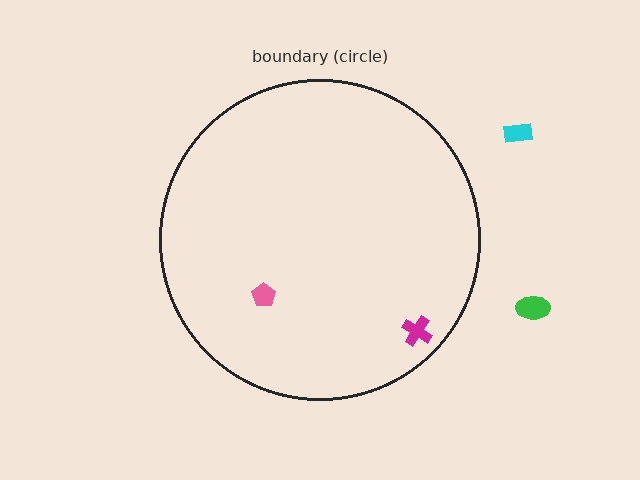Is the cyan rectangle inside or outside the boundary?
Outside.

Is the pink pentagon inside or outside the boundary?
Inside.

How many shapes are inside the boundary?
2 inside, 2 outside.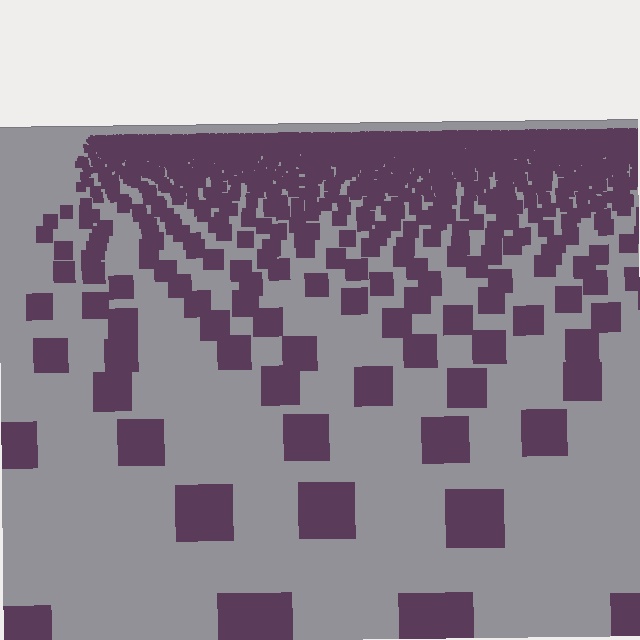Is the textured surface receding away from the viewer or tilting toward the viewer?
The surface is receding away from the viewer. Texture elements get smaller and denser toward the top.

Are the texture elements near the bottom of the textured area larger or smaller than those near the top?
Larger. Near the bottom, elements are closer to the viewer and appear at a bigger on-screen size.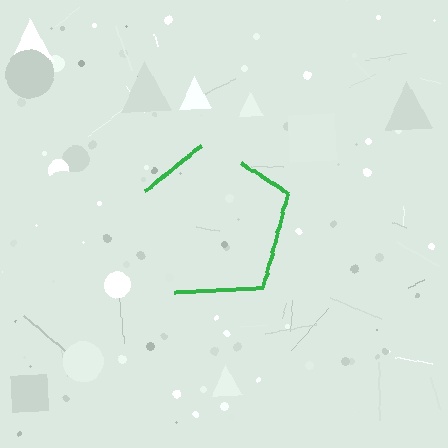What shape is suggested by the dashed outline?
The dashed outline suggests a pentagon.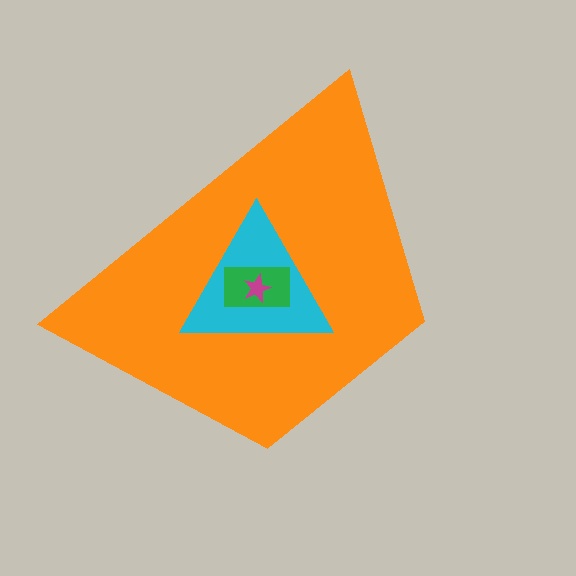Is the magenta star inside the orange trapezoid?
Yes.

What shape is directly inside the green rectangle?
The magenta star.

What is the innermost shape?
The magenta star.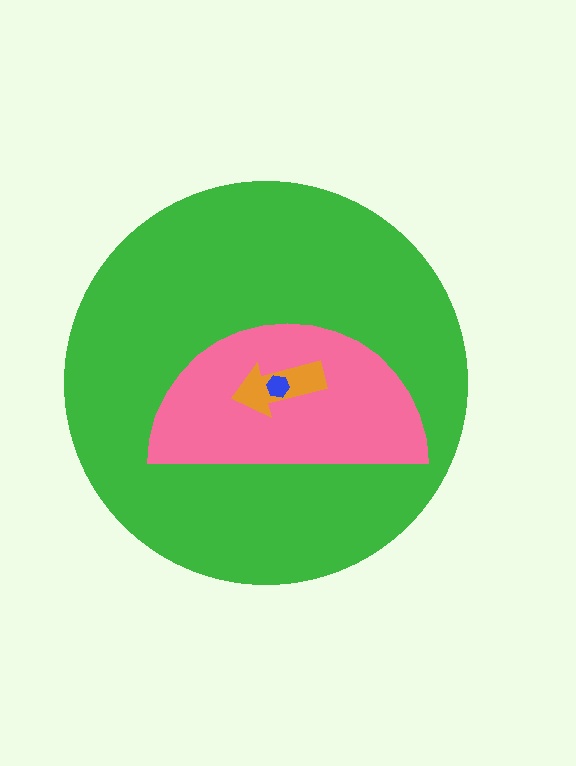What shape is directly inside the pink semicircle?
The orange arrow.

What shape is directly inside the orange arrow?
The blue hexagon.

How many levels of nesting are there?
4.